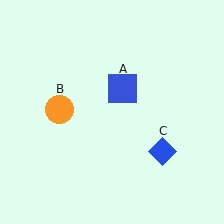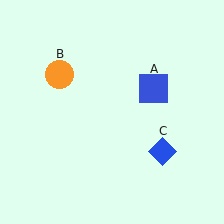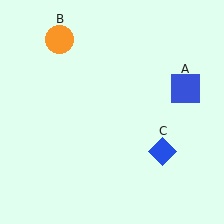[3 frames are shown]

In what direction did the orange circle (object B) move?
The orange circle (object B) moved up.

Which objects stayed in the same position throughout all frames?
Blue diamond (object C) remained stationary.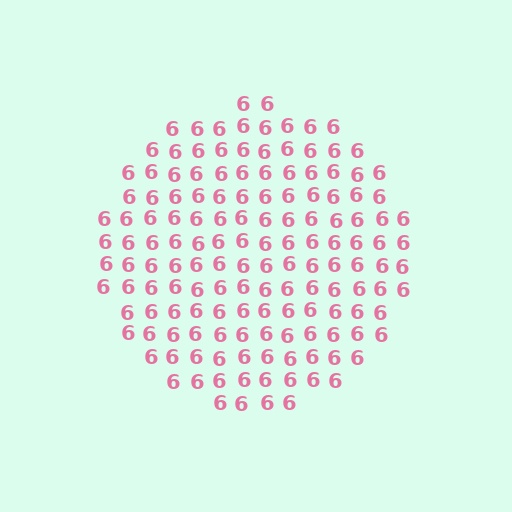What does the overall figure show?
The overall figure shows a circle.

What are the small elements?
The small elements are digit 6's.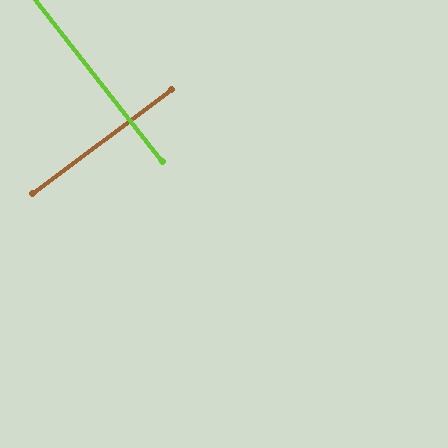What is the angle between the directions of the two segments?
Approximately 89 degrees.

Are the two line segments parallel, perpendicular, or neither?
Perpendicular — they meet at approximately 89°.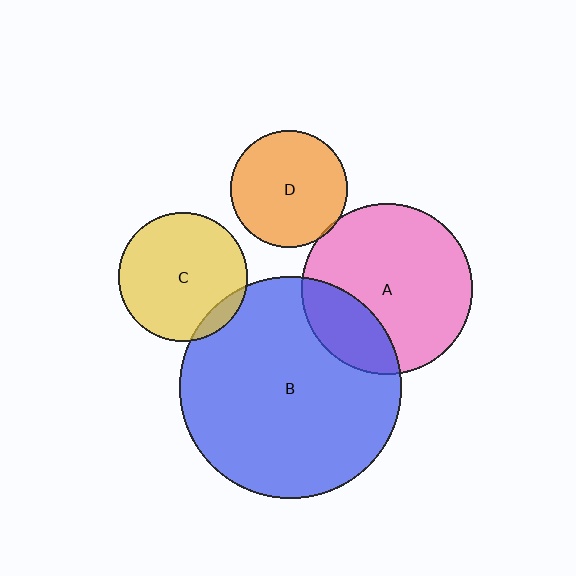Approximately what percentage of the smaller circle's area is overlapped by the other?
Approximately 5%.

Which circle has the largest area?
Circle B (blue).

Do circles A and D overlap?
Yes.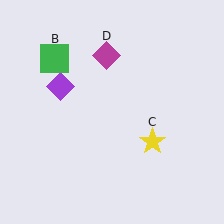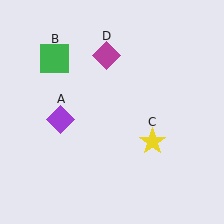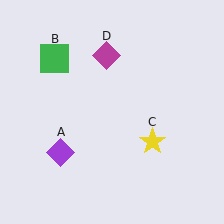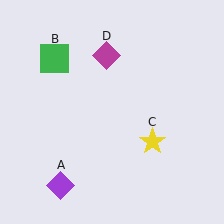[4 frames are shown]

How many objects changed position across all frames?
1 object changed position: purple diamond (object A).